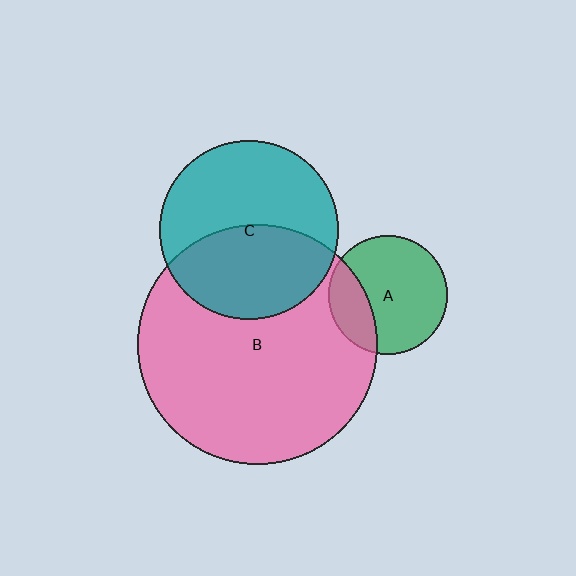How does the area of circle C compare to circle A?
Approximately 2.3 times.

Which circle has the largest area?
Circle B (pink).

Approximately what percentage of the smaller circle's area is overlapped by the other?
Approximately 45%.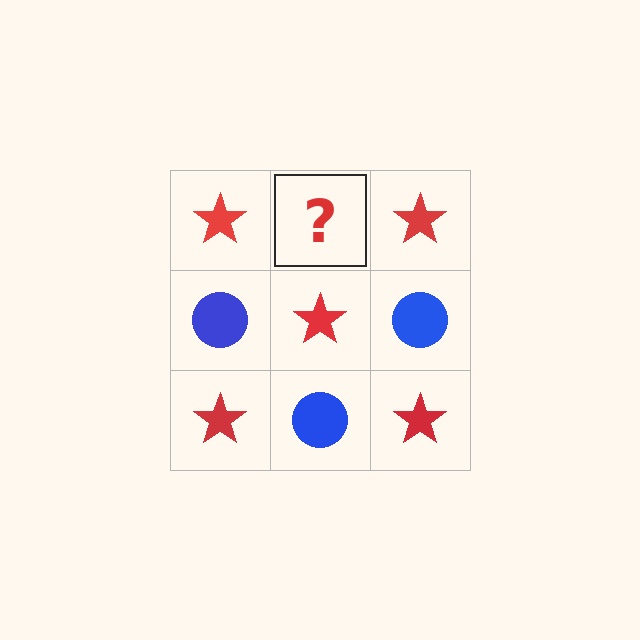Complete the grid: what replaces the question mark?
The question mark should be replaced with a blue circle.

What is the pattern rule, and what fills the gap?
The rule is that it alternates red star and blue circle in a checkerboard pattern. The gap should be filled with a blue circle.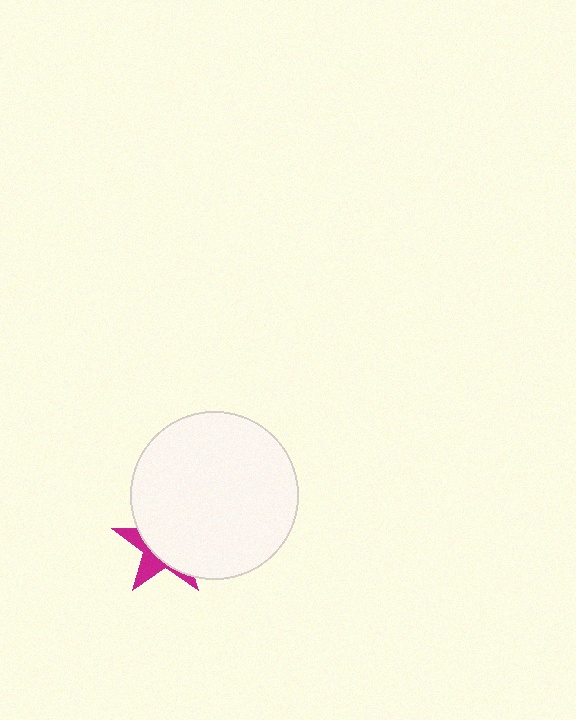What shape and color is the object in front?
The object in front is a white circle.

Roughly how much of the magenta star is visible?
A small part of it is visible (roughly 32%).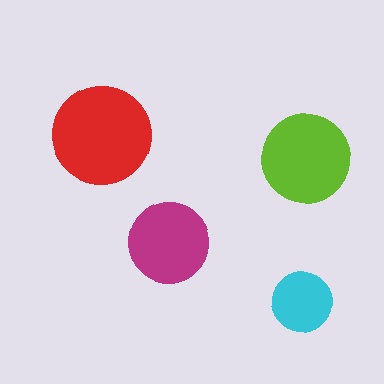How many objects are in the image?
There are 4 objects in the image.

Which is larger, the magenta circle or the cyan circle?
The magenta one.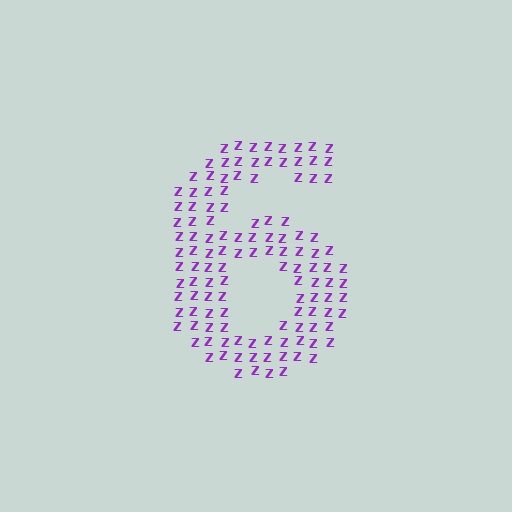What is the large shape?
The large shape is the digit 6.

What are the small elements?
The small elements are letter Z's.